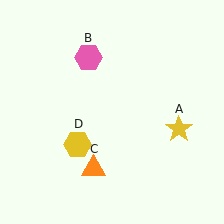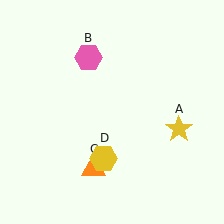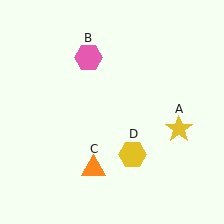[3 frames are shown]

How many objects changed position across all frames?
1 object changed position: yellow hexagon (object D).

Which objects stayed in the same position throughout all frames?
Yellow star (object A) and pink hexagon (object B) and orange triangle (object C) remained stationary.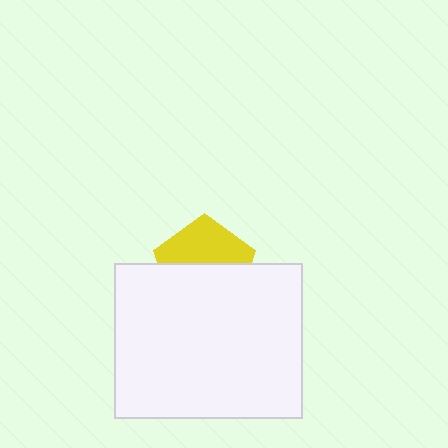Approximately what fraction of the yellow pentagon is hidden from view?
Roughly 54% of the yellow pentagon is hidden behind the white rectangle.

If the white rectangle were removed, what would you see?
You would see the complete yellow pentagon.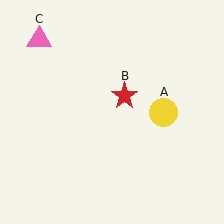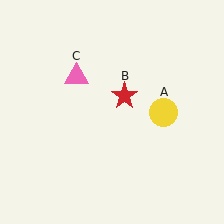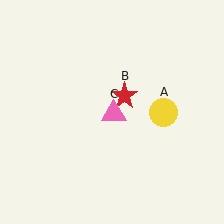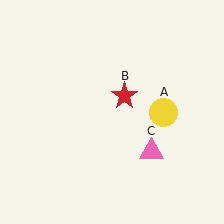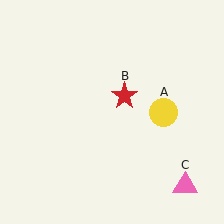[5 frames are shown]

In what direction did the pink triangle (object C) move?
The pink triangle (object C) moved down and to the right.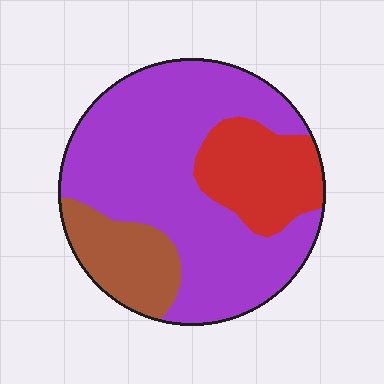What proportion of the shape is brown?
Brown takes up about one sixth (1/6) of the shape.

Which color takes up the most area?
Purple, at roughly 65%.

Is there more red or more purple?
Purple.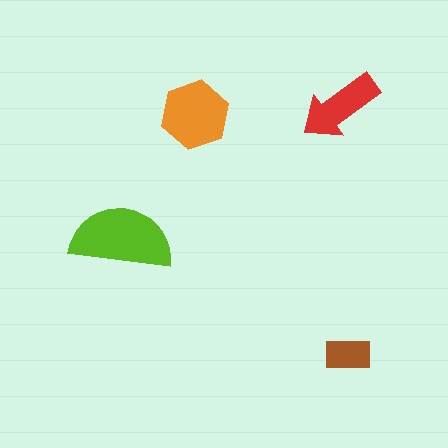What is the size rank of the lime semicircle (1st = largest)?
1st.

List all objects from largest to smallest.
The lime semicircle, the orange hexagon, the red arrow, the brown rectangle.